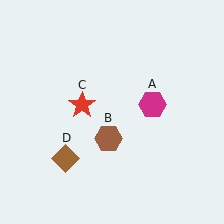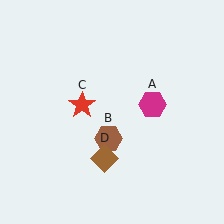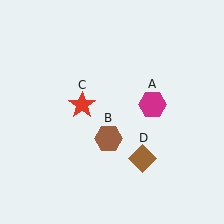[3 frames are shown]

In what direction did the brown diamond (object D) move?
The brown diamond (object D) moved right.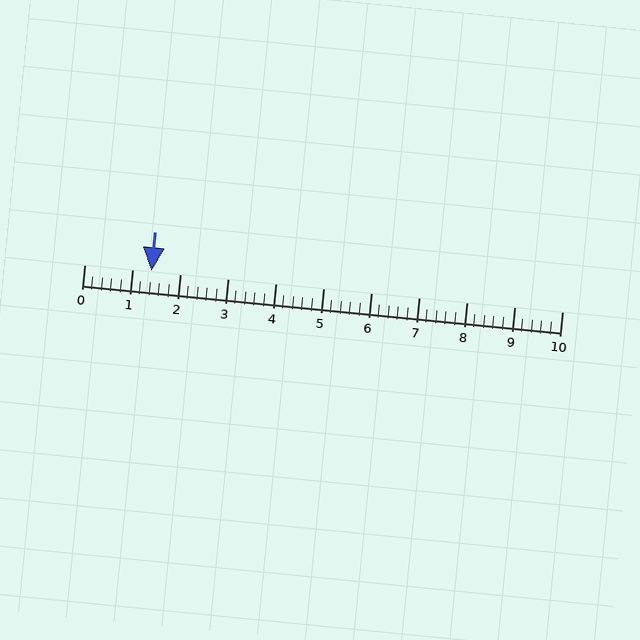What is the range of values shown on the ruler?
The ruler shows values from 0 to 10.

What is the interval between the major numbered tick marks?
The major tick marks are spaced 1 units apart.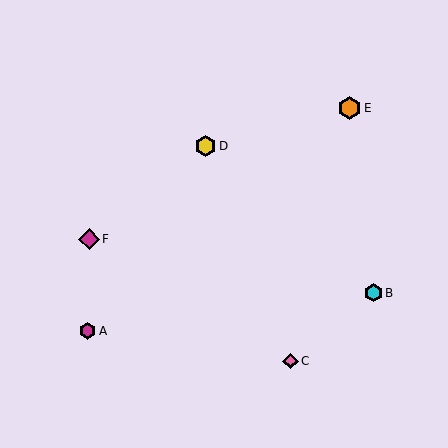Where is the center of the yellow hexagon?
The center of the yellow hexagon is at (205, 146).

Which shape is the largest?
The orange hexagon (labeled E) is the largest.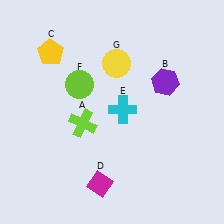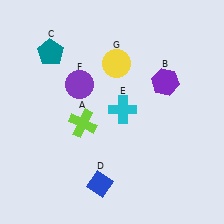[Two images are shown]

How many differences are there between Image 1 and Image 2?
There are 3 differences between the two images.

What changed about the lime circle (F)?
In Image 1, F is lime. In Image 2, it changed to purple.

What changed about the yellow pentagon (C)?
In Image 1, C is yellow. In Image 2, it changed to teal.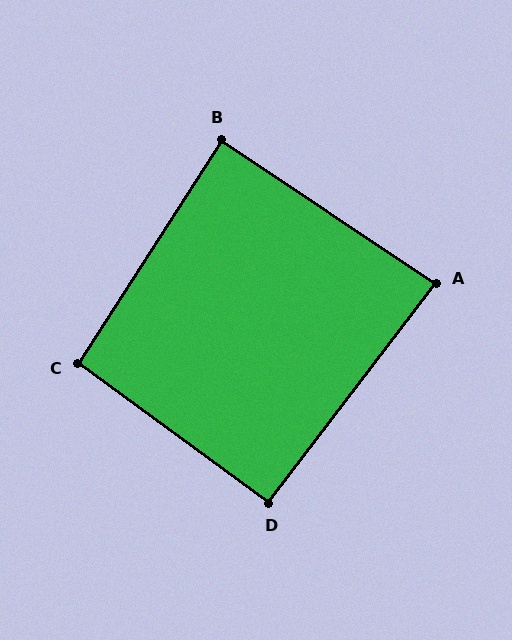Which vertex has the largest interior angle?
C, at approximately 93 degrees.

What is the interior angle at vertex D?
Approximately 91 degrees (approximately right).